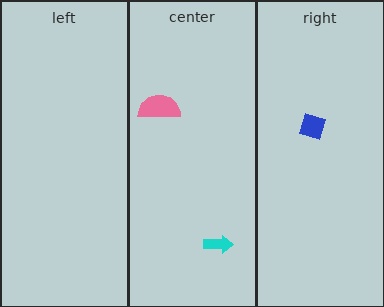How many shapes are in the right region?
1.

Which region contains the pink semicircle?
The center region.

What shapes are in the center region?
The cyan arrow, the pink semicircle.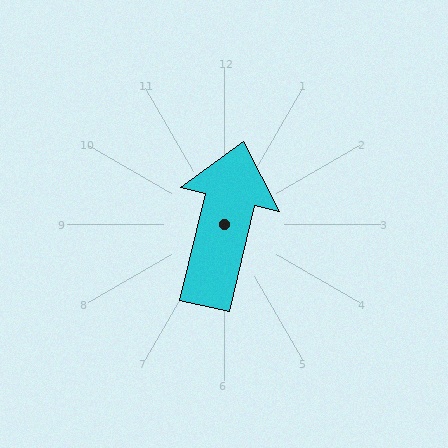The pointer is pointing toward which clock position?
Roughly 12 o'clock.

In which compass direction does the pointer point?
North.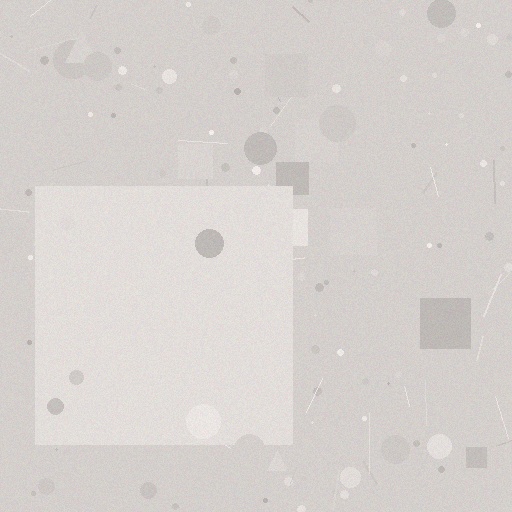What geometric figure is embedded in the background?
A square is embedded in the background.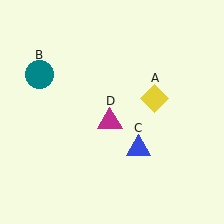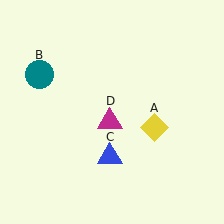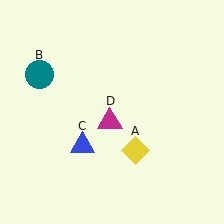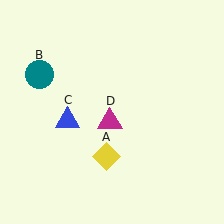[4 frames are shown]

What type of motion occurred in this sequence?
The yellow diamond (object A), blue triangle (object C) rotated clockwise around the center of the scene.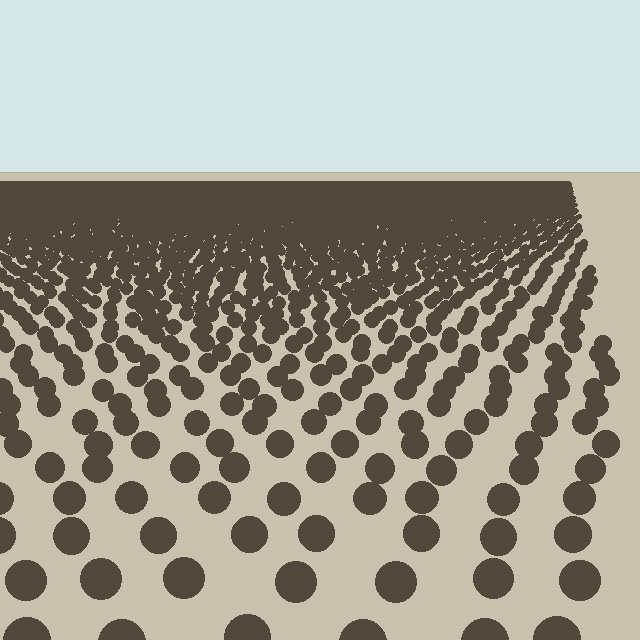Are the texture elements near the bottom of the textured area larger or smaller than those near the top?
Larger. Near the bottom, elements are closer to the viewer and appear at a bigger on-screen size.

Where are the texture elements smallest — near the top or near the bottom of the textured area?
Near the top.